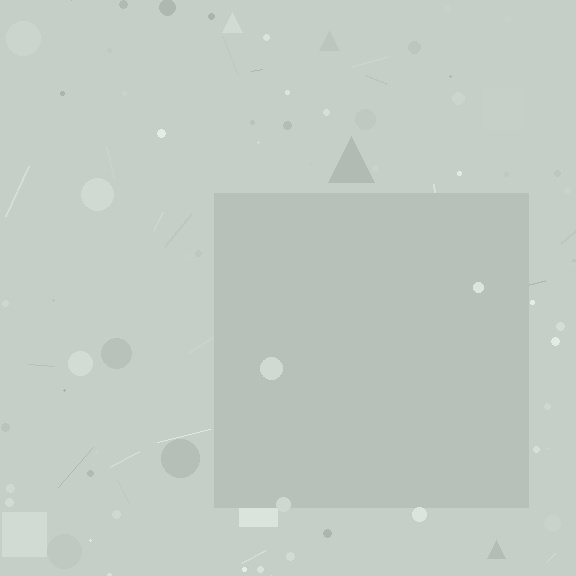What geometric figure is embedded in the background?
A square is embedded in the background.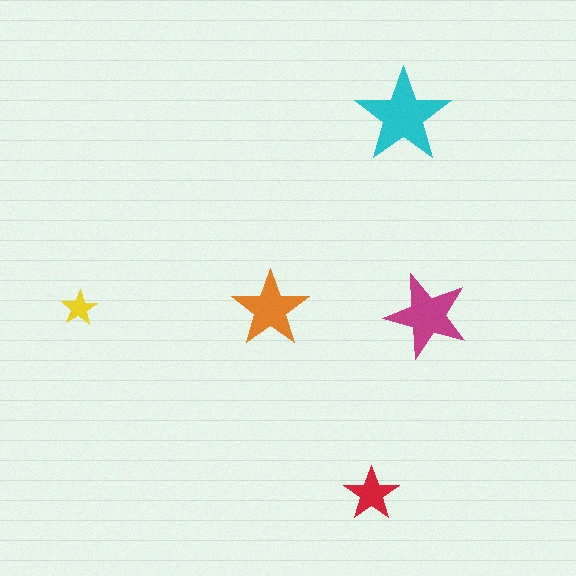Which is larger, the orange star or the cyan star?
The cyan one.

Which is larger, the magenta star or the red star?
The magenta one.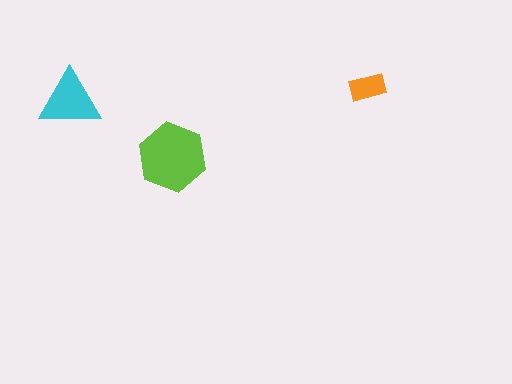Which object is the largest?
The lime hexagon.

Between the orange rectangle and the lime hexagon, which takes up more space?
The lime hexagon.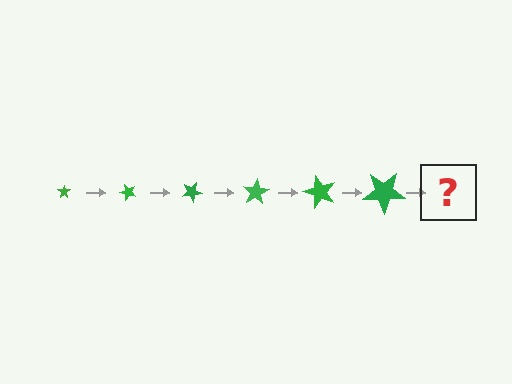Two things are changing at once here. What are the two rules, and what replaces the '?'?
The two rules are that the star grows larger each step and it rotates 50 degrees each step. The '?' should be a star, larger than the previous one and rotated 300 degrees from the start.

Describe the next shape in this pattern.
It should be a star, larger than the previous one and rotated 300 degrees from the start.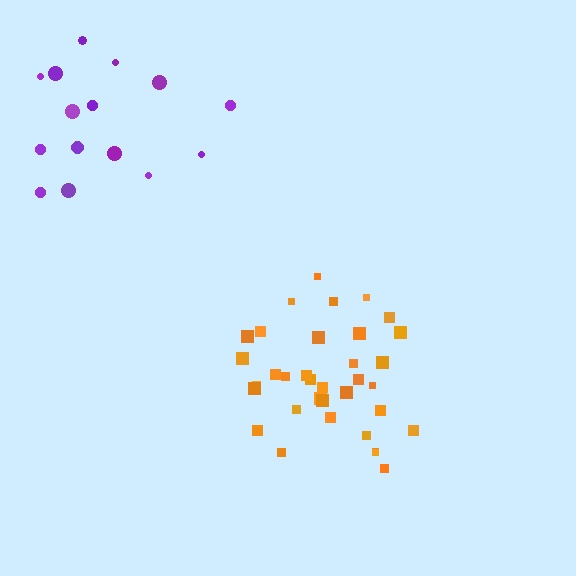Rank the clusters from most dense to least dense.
orange, purple.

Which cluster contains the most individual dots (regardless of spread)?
Orange (35).